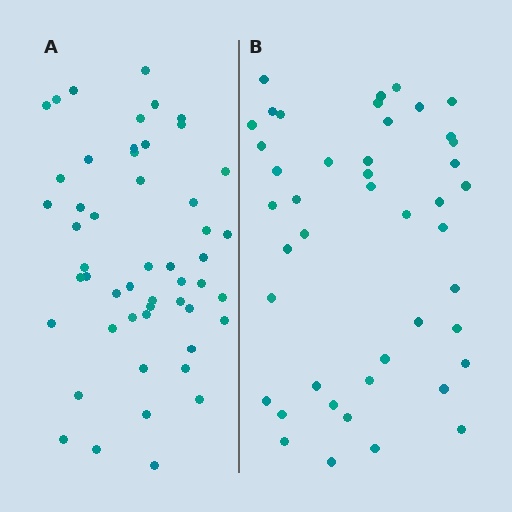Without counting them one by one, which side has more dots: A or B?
Region A (the left region) has more dots.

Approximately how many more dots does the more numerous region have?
Region A has roughly 8 or so more dots than region B.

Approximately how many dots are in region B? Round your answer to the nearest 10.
About 40 dots. (The exact count is 44, which rounds to 40.)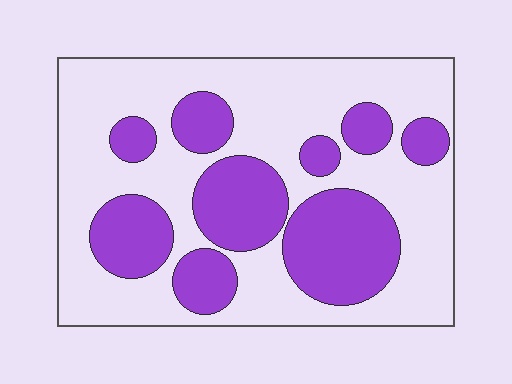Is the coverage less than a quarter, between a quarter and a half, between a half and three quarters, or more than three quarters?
Between a quarter and a half.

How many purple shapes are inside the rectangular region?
9.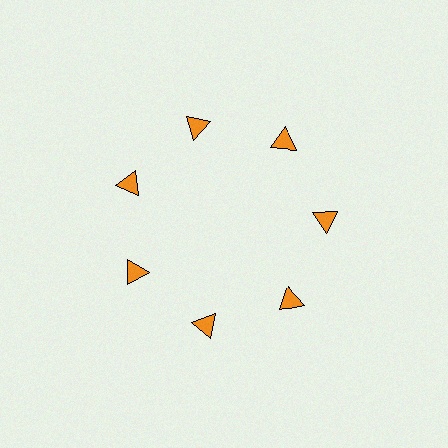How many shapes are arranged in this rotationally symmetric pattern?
There are 7 shapes, arranged in 7 groups of 1.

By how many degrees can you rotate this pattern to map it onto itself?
The pattern maps onto itself every 51 degrees of rotation.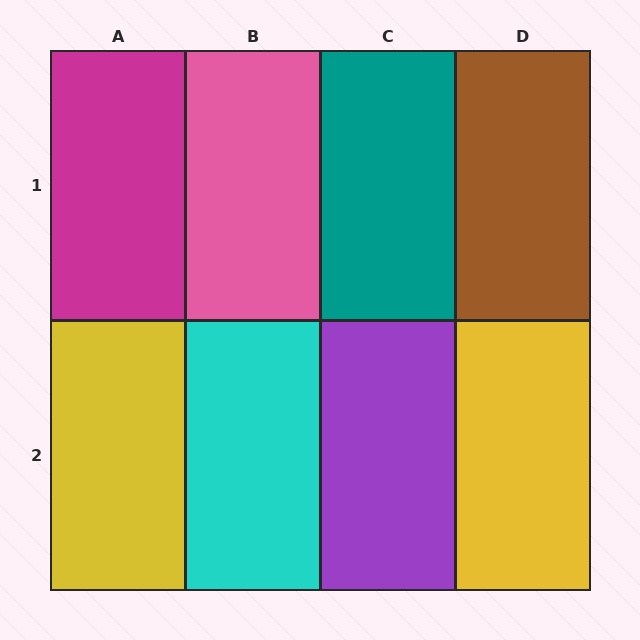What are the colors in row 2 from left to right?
Yellow, cyan, purple, yellow.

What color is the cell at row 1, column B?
Pink.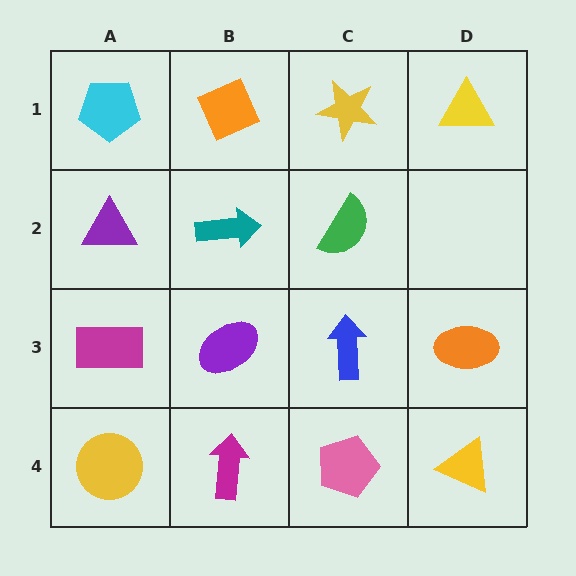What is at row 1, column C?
A yellow star.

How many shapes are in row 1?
4 shapes.